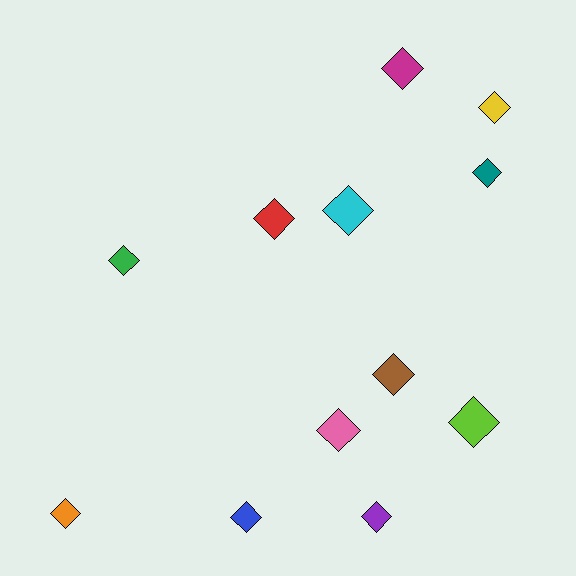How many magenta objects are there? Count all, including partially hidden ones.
There is 1 magenta object.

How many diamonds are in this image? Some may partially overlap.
There are 12 diamonds.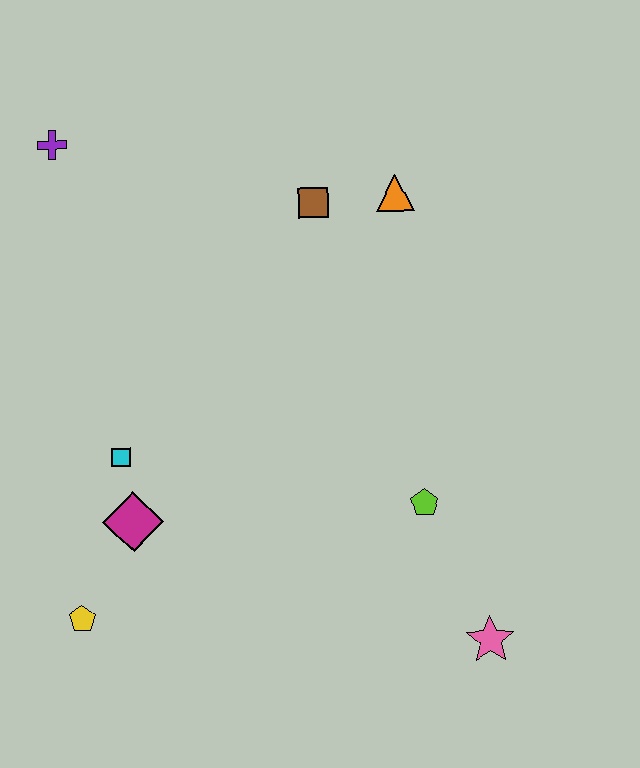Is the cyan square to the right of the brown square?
No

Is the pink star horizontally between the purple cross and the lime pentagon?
No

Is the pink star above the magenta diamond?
No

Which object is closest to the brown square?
The orange triangle is closest to the brown square.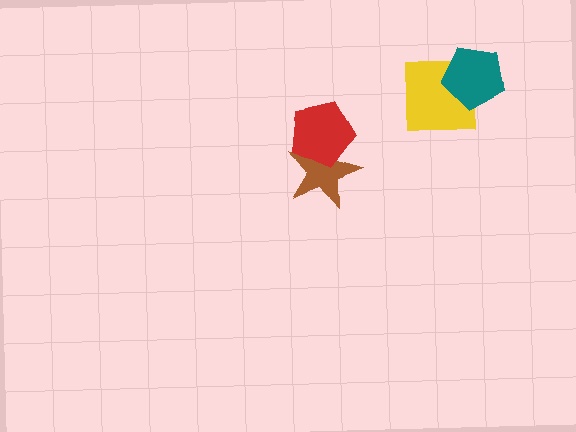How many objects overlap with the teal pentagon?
1 object overlaps with the teal pentagon.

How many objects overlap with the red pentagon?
1 object overlaps with the red pentagon.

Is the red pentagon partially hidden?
No, no other shape covers it.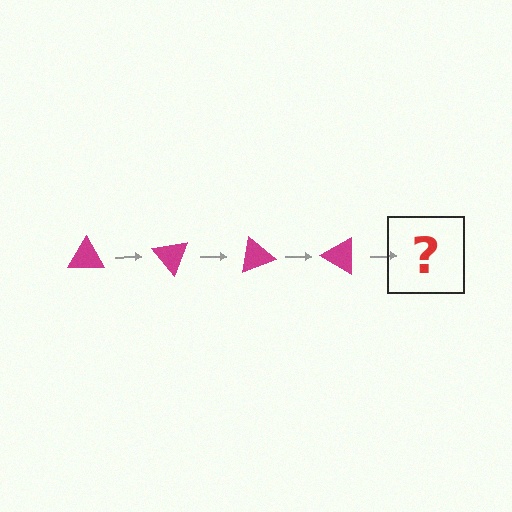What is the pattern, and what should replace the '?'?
The pattern is that the triangle rotates 50 degrees each step. The '?' should be a magenta triangle rotated 200 degrees.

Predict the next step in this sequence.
The next step is a magenta triangle rotated 200 degrees.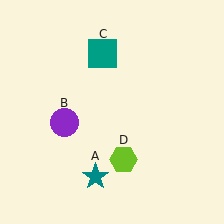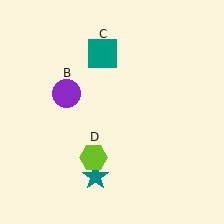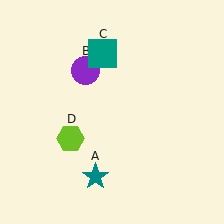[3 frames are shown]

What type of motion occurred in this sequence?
The purple circle (object B), lime hexagon (object D) rotated clockwise around the center of the scene.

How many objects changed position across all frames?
2 objects changed position: purple circle (object B), lime hexagon (object D).